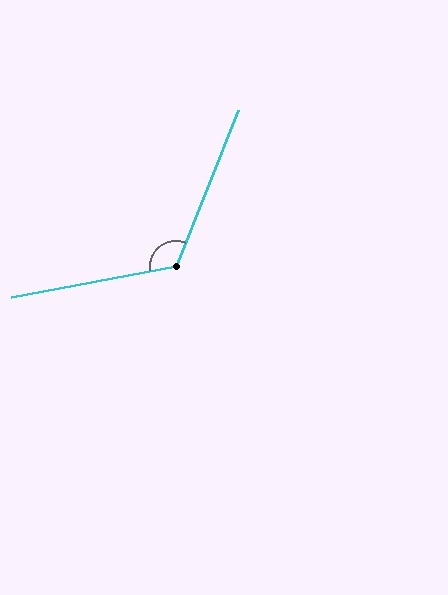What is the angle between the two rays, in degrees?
Approximately 122 degrees.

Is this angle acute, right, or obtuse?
It is obtuse.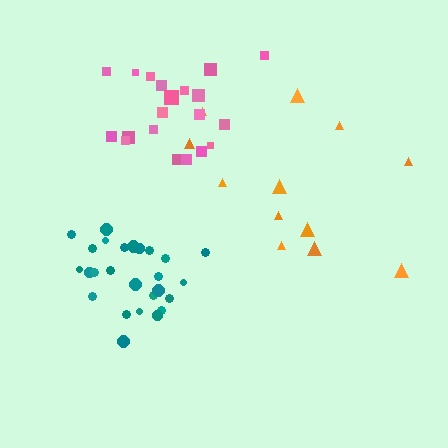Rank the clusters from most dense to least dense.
teal, pink, orange.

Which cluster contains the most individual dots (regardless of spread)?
Teal (26).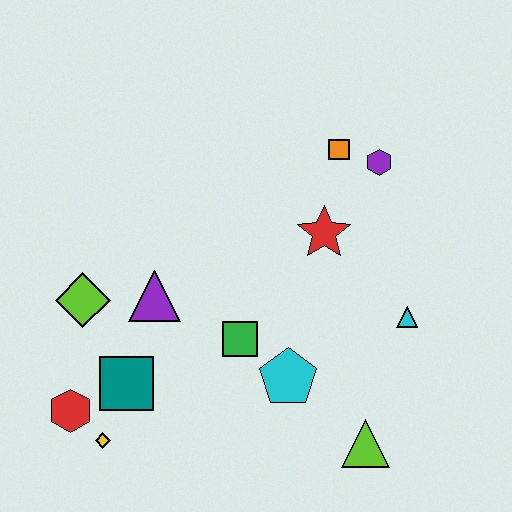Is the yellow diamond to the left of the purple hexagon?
Yes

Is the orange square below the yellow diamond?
No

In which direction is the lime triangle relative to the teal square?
The lime triangle is to the right of the teal square.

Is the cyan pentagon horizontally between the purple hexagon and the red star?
No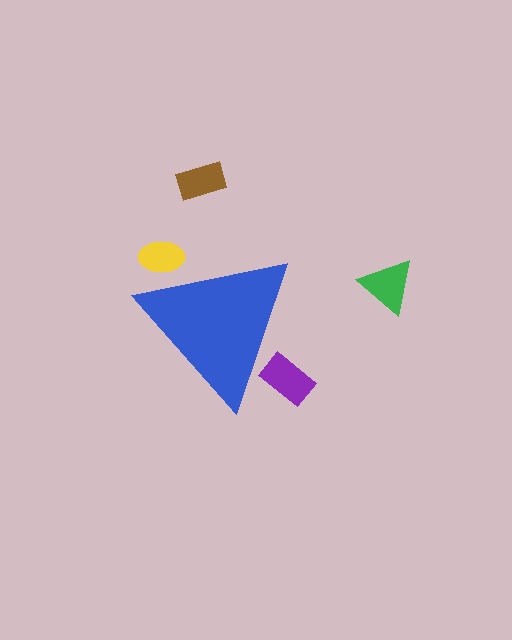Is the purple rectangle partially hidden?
Yes, the purple rectangle is partially hidden behind the blue triangle.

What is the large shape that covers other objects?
A blue triangle.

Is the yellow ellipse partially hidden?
Yes, the yellow ellipse is partially hidden behind the blue triangle.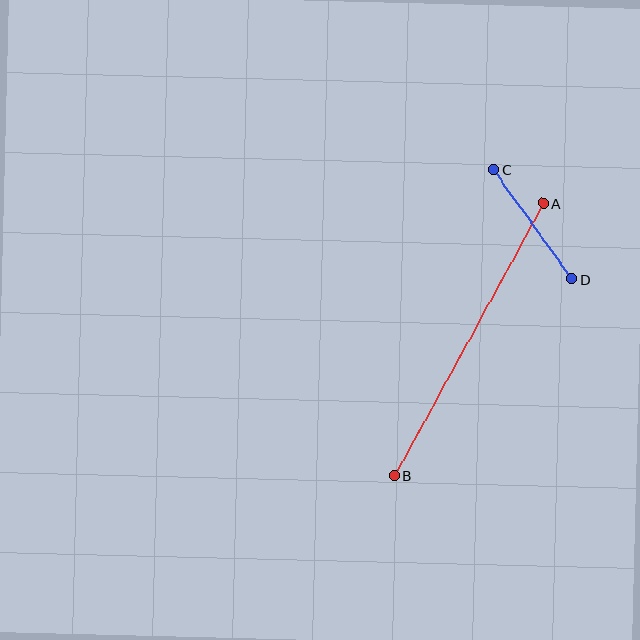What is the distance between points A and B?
The distance is approximately 311 pixels.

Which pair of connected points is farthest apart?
Points A and B are farthest apart.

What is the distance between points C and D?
The distance is approximately 135 pixels.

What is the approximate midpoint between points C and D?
The midpoint is at approximately (533, 224) pixels.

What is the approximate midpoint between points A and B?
The midpoint is at approximately (469, 339) pixels.